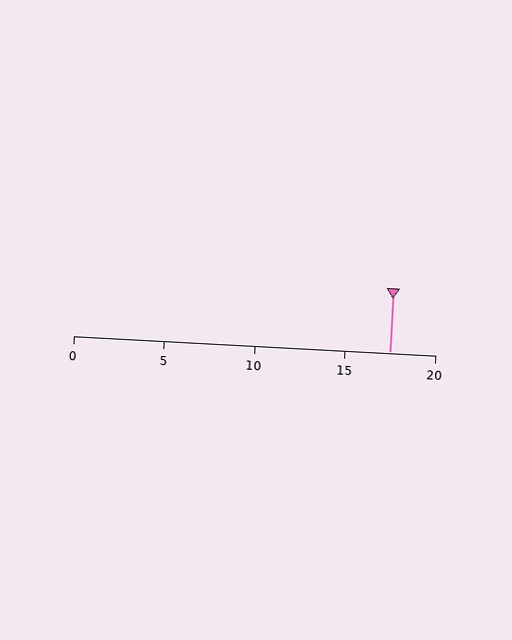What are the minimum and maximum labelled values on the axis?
The axis runs from 0 to 20.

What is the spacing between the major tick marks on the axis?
The major ticks are spaced 5 apart.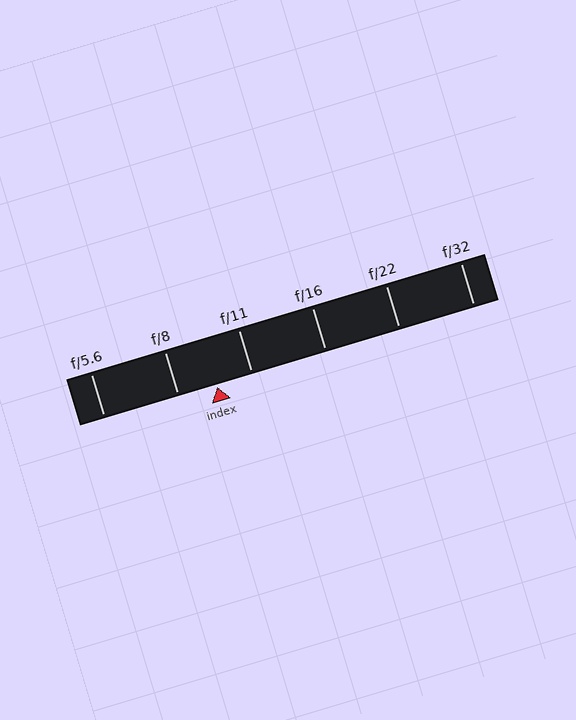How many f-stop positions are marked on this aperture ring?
There are 6 f-stop positions marked.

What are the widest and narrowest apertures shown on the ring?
The widest aperture shown is f/5.6 and the narrowest is f/32.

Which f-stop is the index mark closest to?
The index mark is closest to f/11.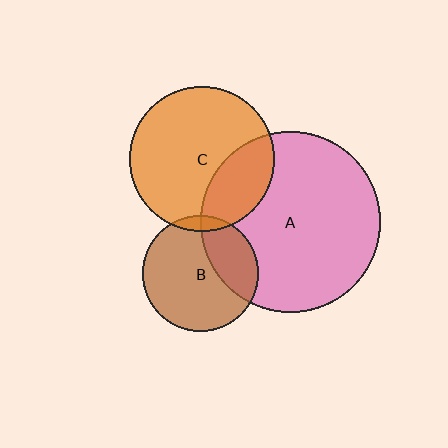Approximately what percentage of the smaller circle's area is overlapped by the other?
Approximately 25%.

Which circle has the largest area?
Circle A (pink).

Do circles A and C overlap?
Yes.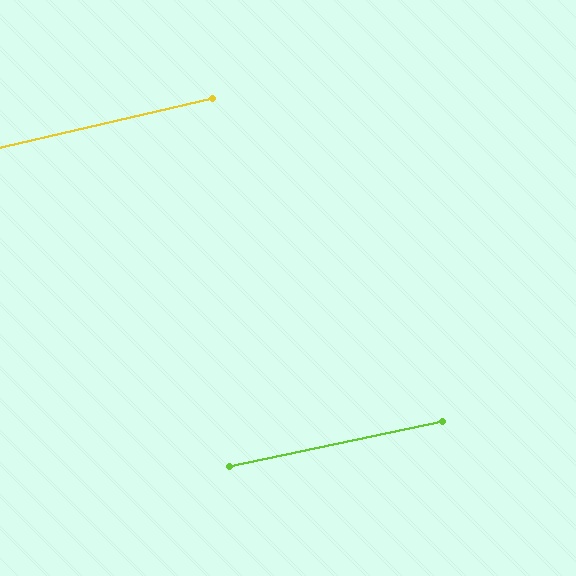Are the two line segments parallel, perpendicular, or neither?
Parallel — their directions differ by only 1.2°.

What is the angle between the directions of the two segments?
Approximately 1 degree.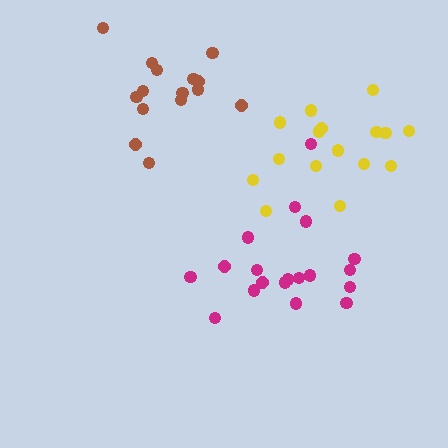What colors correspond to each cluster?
The clusters are colored: brown, yellow, magenta.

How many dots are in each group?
Group 1: 15 dots, Group 2: 16 dots, Group 3: 19 dots (50 total).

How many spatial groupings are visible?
There are 3 spatial groupings.